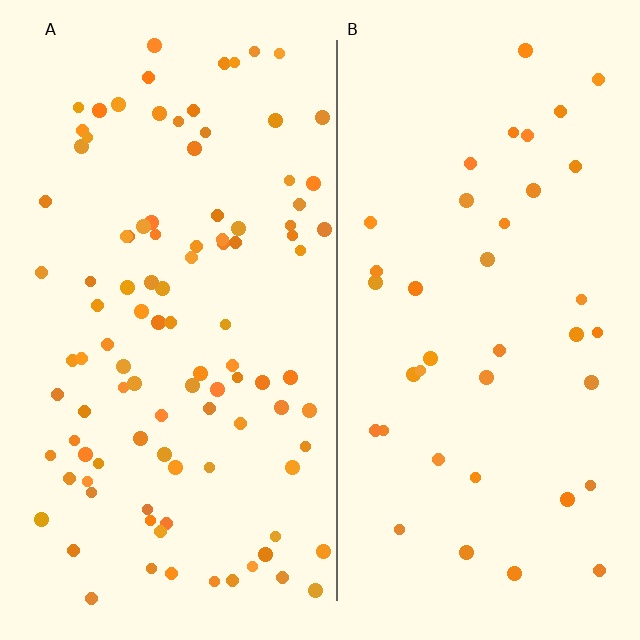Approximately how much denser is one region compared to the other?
Approximately 2.6× — region A over region B.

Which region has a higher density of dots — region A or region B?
A (the left).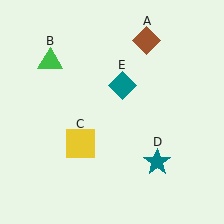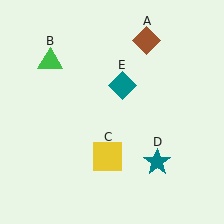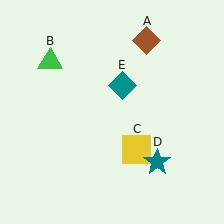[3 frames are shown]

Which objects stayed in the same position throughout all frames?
Brown diamond (object A) and green triangle (object B) and teal star (object D) and teal diamond (object E) remained stationary.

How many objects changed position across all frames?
1 object changed position: yellow square (object C).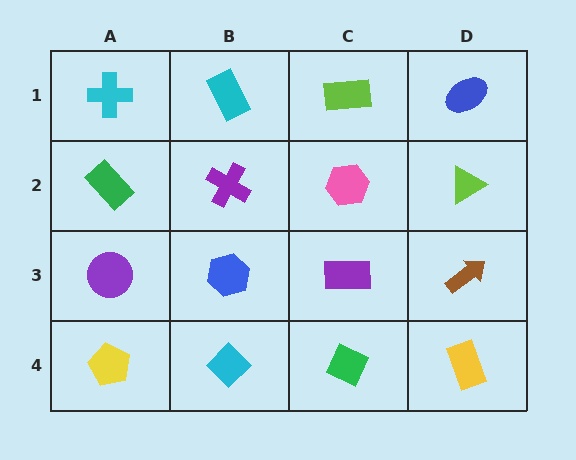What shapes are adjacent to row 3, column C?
A pink hexagon (row 2, column C), a green diamond (row 4, column C), a blue hexagon (row 3, column B), a brown arrow (row 3, column D).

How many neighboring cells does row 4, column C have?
3.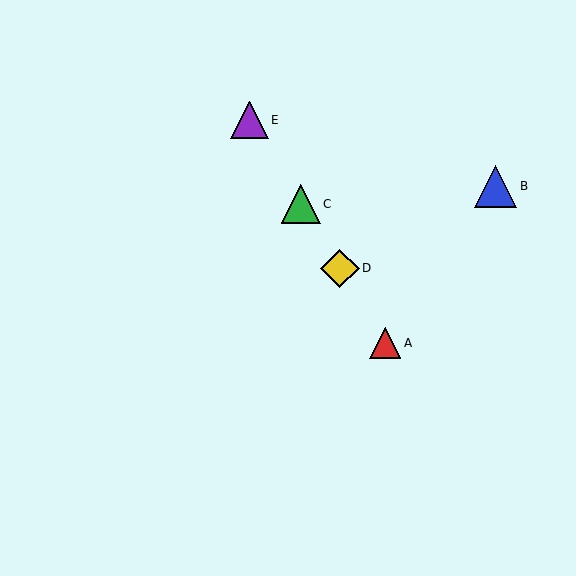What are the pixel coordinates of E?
Object E is at (250, 120).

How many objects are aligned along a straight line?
4 objects (A, C, D, E) are aligned along a straight line.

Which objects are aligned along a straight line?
Objects A, C, D, E are aligned along a straight line.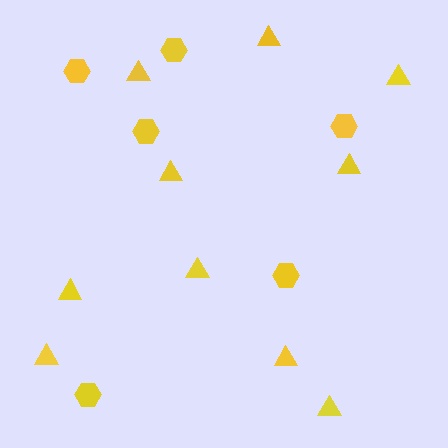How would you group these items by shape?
There are 2 groups: one group of triangles (10) and one group of hexagons (6).